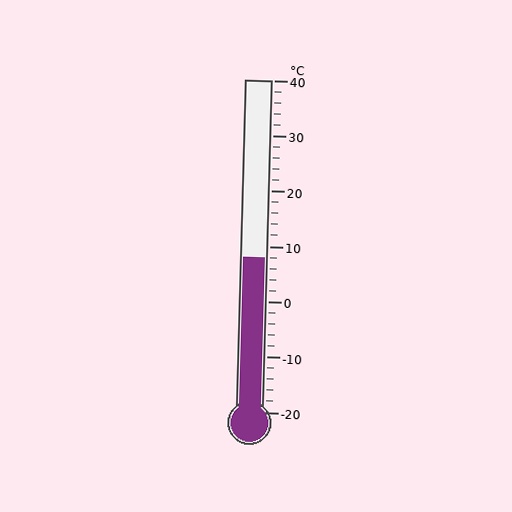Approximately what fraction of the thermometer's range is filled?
The thermometer is filled to approximately 45% of its range.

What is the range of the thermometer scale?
The thermometer scale ranges from -20°C to 40°C.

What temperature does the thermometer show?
The thermometer shows approximately 8°C.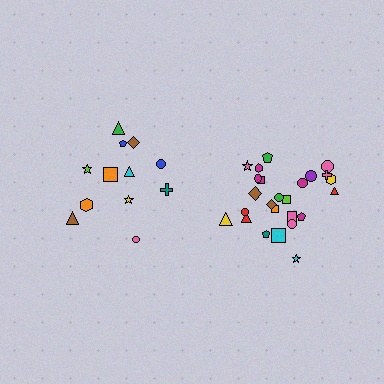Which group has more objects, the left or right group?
The right group.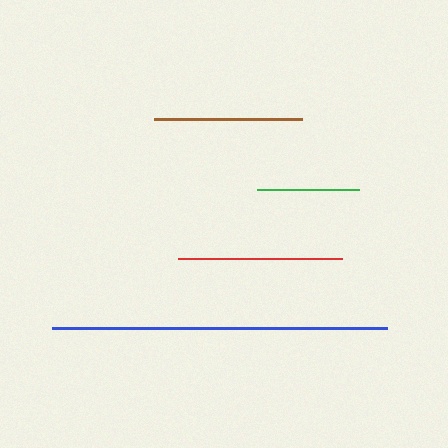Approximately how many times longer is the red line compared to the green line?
The red line is approximately 1.6 times the length of the green line.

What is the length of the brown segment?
The brown segment is approximately 149 pixels long.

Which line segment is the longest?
The blue line is the longest at approximately 335 pixels.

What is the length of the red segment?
The red segment is approximately 164 pixels long.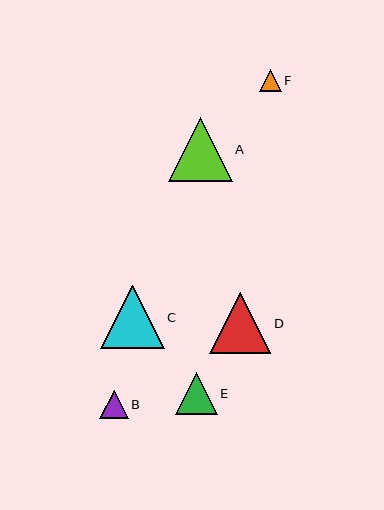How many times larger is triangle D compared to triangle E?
Triangle D is approximately 1.5 times the size of triangle E.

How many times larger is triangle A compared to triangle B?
Triangle A is approximately 2.3 times the size of triangle B.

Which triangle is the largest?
Triangle A is the largest with a size of approximately 64 pixels.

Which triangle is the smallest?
Triangle F is the smallest with a size of approximately 22 pixels.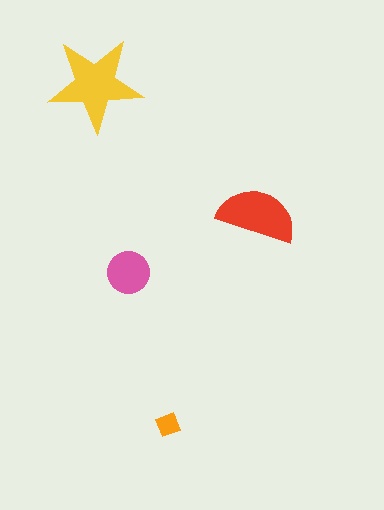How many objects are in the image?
There are 4 objects in the image.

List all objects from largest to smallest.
The yellow star, the red semicircle, the pink circle, the orange diamond.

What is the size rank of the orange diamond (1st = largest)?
4th.